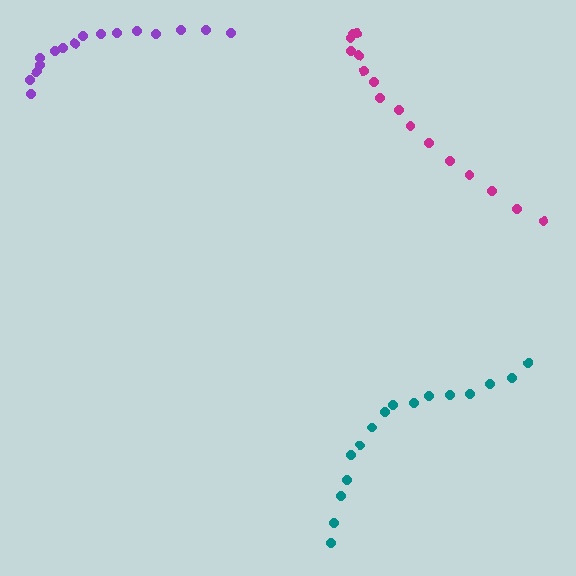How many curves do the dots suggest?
There are 3 distinct paths.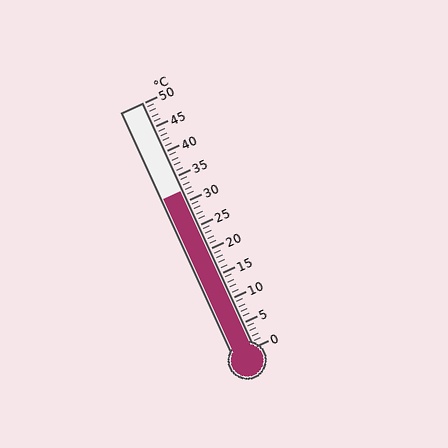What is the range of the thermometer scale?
The thermometer scale ranges from 0°C to 50°C.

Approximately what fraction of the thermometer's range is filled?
The thermometer is filled to approximately 65% of its range.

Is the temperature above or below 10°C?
The temperature is above 10°C.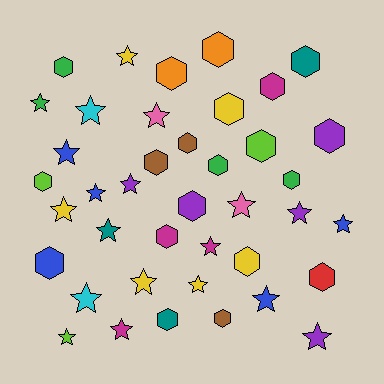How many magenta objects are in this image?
There are 4 magenta objects.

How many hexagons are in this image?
There are 20 hexagons.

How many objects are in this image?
There are 40 objects.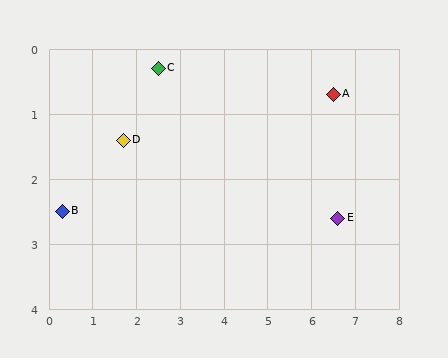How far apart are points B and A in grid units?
Points B and A are about 6.5 grid units apart.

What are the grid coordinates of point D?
Point D is at approximately (1.7, 1.4).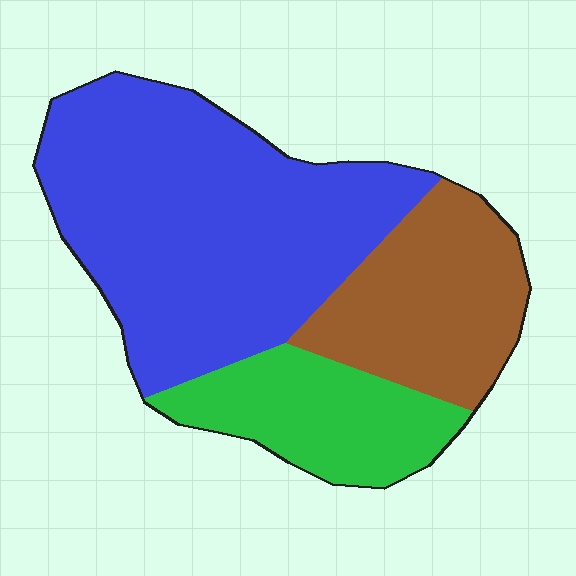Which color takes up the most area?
Blue, at roughly 55%.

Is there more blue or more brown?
Blue.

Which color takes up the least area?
Green, at roughly 20%.